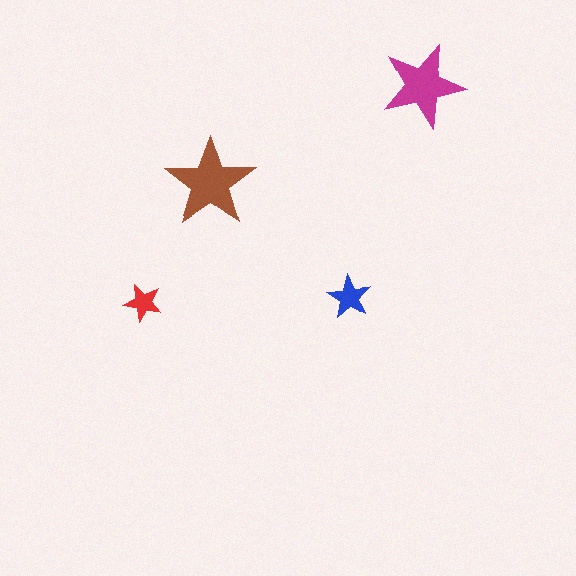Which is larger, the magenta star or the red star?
The magenta one.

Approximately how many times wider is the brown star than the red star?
About 2.5 times wider.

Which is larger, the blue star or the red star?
The blue one.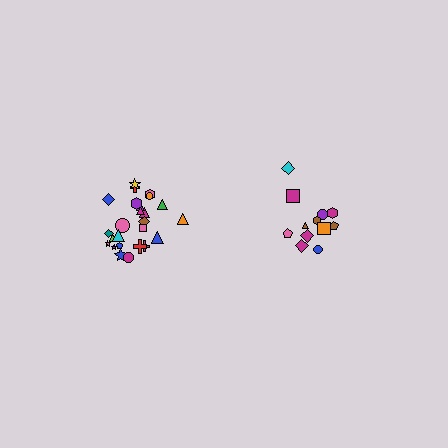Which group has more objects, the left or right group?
The left group.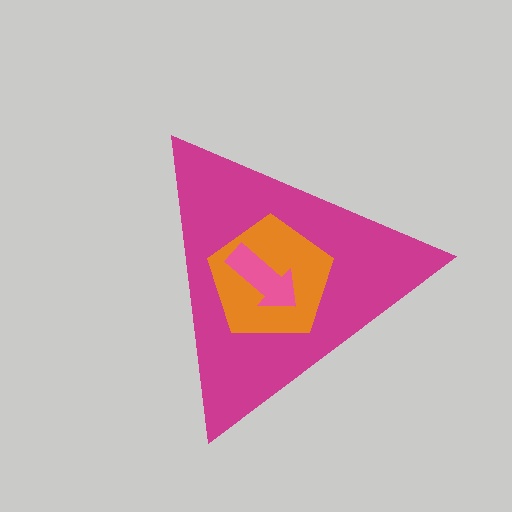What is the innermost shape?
The pink arrow.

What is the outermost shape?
The magenta triangle.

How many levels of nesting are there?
3.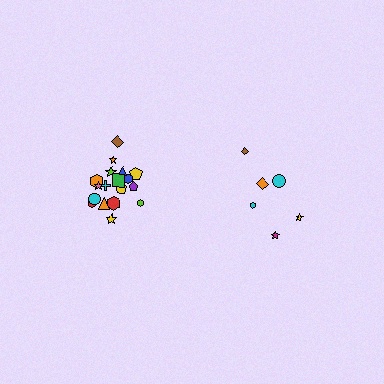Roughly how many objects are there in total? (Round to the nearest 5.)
Roughly 25 objects in total.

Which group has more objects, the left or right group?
The left group.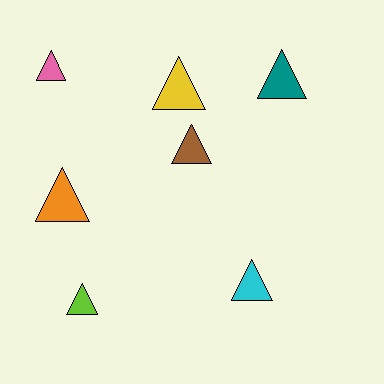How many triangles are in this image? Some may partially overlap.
There are 7 triangles.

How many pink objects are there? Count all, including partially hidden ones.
There is 1 pink object.